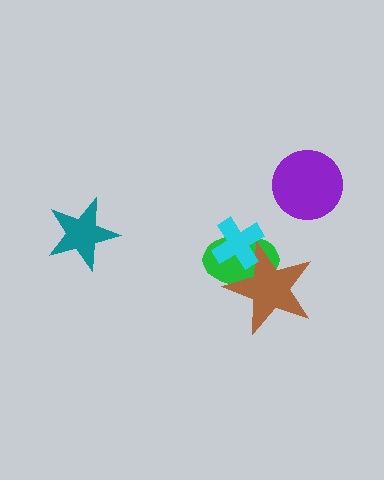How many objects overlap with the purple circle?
0 objects overlap with the purple circle.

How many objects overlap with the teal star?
0 objects overlap with the teal star.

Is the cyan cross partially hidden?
No, no other shape covers it.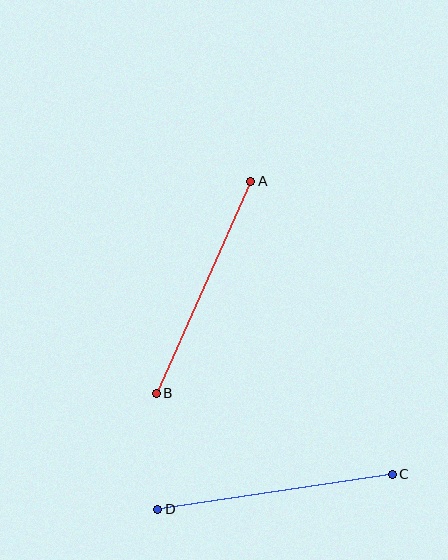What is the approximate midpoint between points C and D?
The midpoint is at approximately (275, 492) pixels.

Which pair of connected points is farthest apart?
Points C and D are farthest apart.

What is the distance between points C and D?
The distance is approximately 237 pixels.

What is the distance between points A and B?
The distance is approximately 232 pixels.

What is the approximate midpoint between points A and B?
The midpoint is at approximately (204, 287) pixels.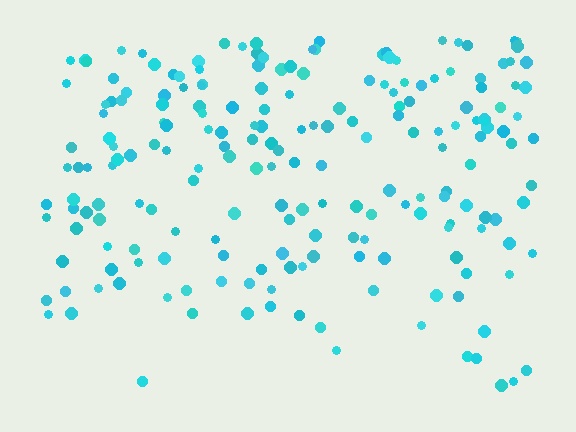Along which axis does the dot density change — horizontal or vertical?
Vertical.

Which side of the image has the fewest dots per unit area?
The bottom.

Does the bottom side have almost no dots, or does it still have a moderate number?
Still a moderate number, just noticeably fewer than the top.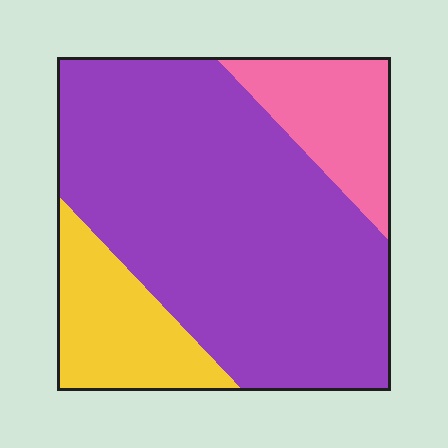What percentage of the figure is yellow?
Yellow covers roughly 15% of the figure.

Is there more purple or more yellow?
Purple.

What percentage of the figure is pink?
Pink takes up about one sixth (1/6) of the figure.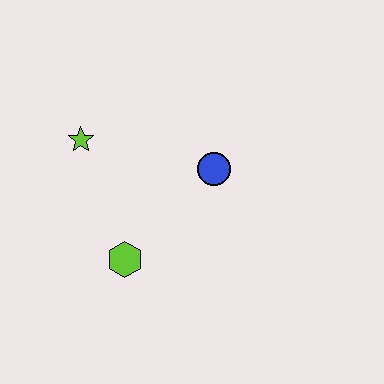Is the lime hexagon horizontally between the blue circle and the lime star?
Yes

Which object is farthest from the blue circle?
The lime star is farthest from the blue circle.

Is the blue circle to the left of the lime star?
No